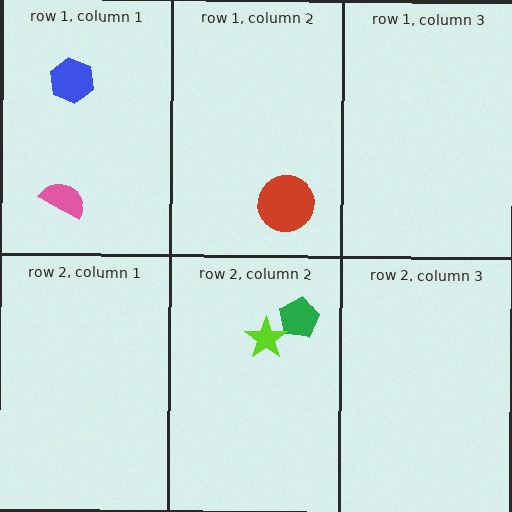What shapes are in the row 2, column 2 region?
The green pentagon, the lime star.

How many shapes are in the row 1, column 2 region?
1.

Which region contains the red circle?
The row 1, column 2 region.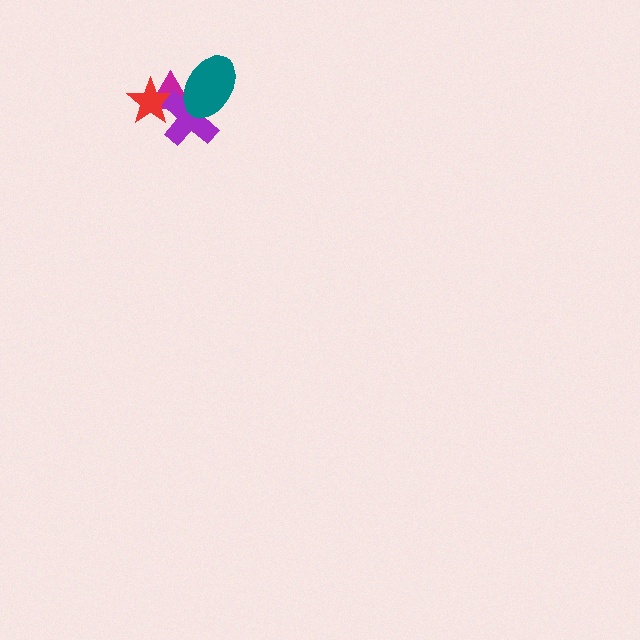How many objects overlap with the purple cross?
3 objects overlap with the purple cross.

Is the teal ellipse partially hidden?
No, no other shape covers it.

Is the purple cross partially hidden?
Yes, it is partially covered by another shape.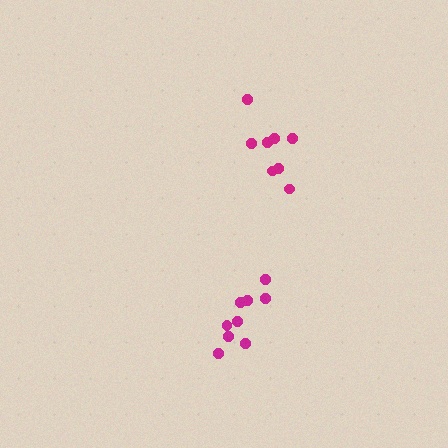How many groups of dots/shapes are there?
There are 2 groups.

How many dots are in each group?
Group 1: 9 dots, Group 2: 8 dots (17 total).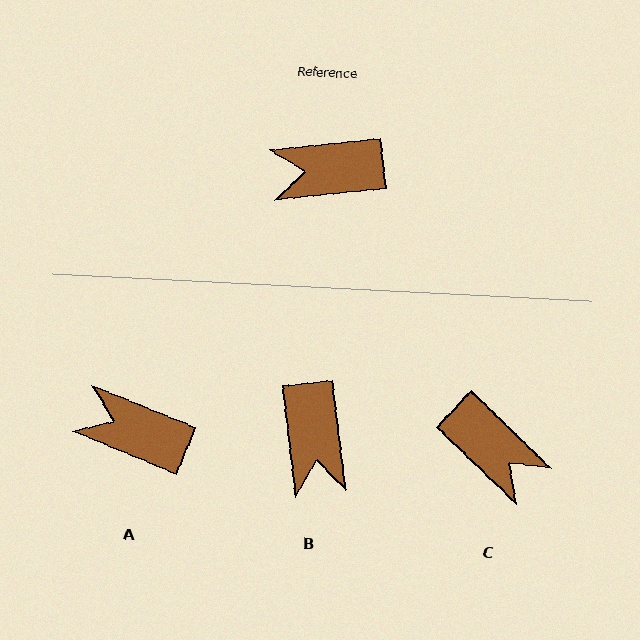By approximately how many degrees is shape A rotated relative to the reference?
Approximately 28 degrees clockwise.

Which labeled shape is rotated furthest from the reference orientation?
C, about 131 degrees away.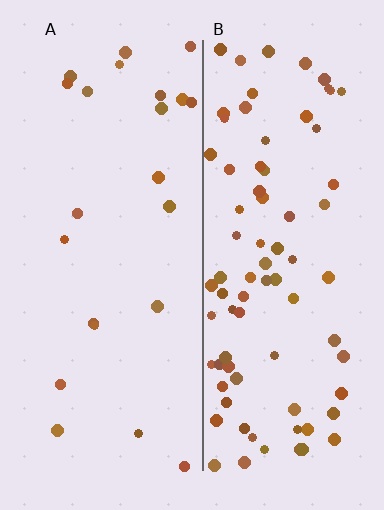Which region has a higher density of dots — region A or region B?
B (the right).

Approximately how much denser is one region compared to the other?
Approximately 3.6× — region B over region A.